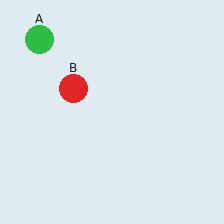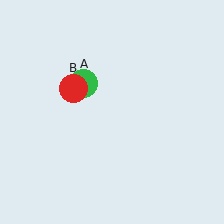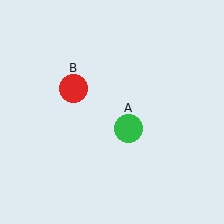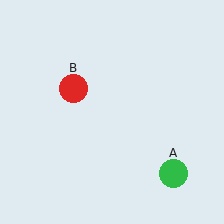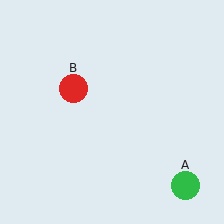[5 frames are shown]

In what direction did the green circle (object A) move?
The green circle (object A) moved down and to the right.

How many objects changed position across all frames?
1 object changed position: green circle (object A).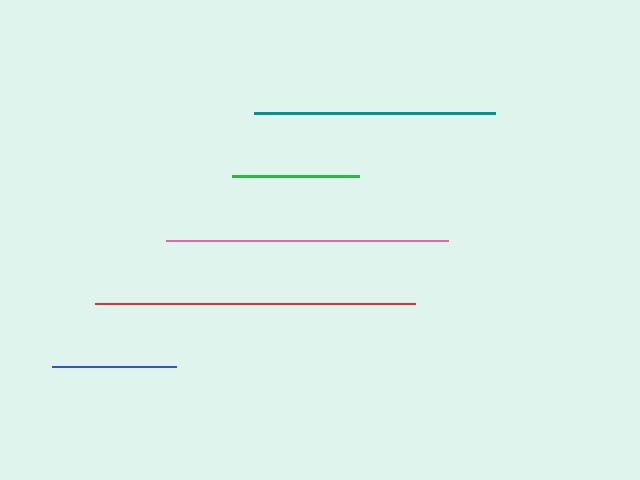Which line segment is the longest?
The red line is the longest at approximately 319 pixels.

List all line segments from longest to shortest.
From longest to shortest: red, pink, teal, green, blue.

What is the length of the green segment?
The green segment is approximately 128 pixels long.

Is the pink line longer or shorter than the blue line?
The pink line is longer than the blue line.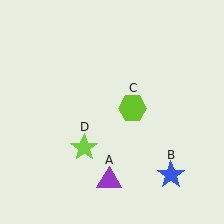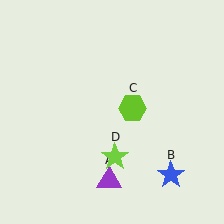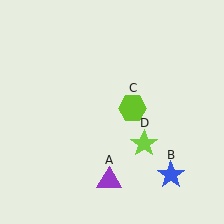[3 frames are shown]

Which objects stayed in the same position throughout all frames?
Purple triangle (object A) and blue star (object B) and lime hexagon (object C) remained stationary.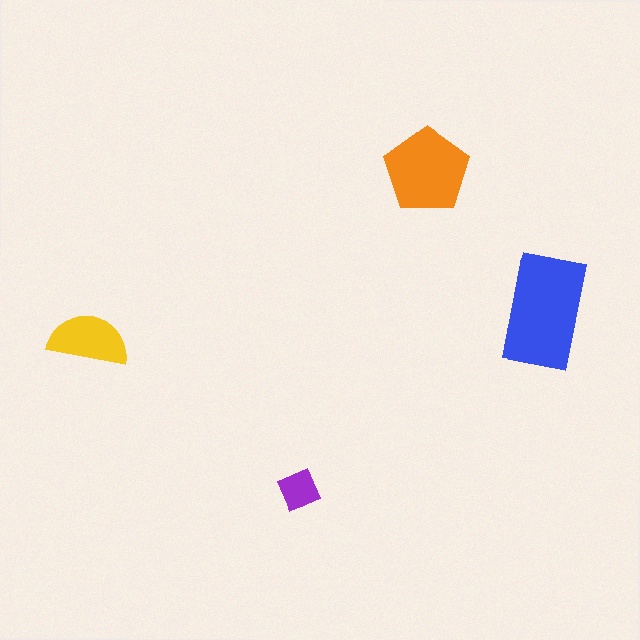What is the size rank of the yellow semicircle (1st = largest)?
3rd.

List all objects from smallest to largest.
The purple diamond, the yellow semicircle, the orange pentagon, the blue rectangle.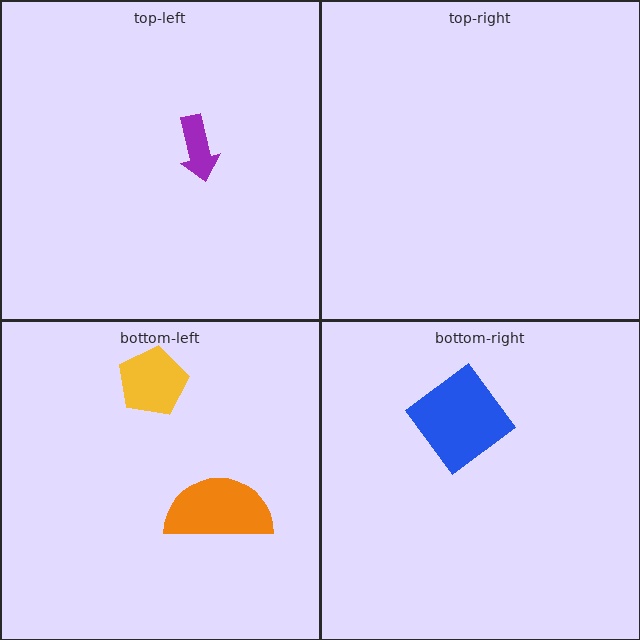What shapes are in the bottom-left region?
The orange semicircle, the yellow pentagon.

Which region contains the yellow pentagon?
The bottom-left region.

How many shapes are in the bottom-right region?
1.